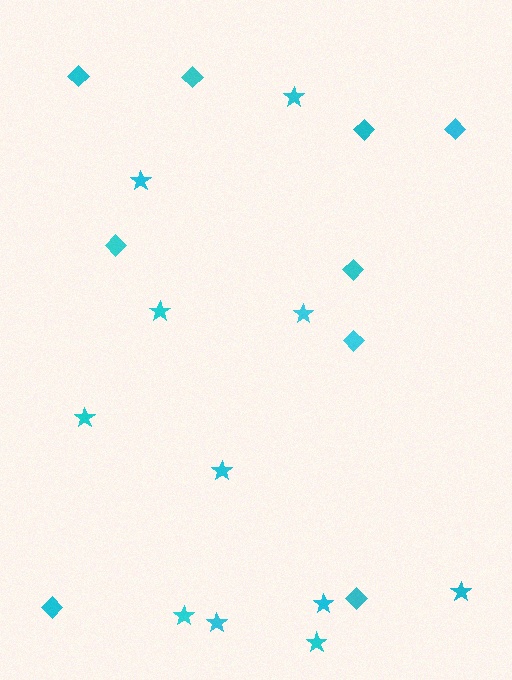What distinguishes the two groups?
There are 2 groups: one group of stars (11) and one group of diamonds (9).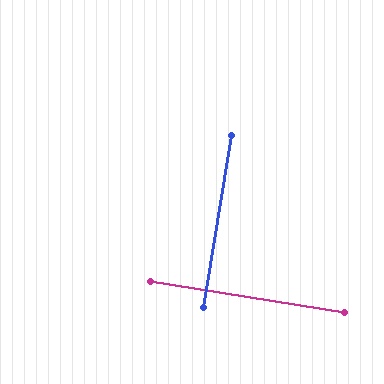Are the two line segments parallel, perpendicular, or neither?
Perpendicular — they meet at approximately 90°.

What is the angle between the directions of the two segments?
Approximately 90 degrees.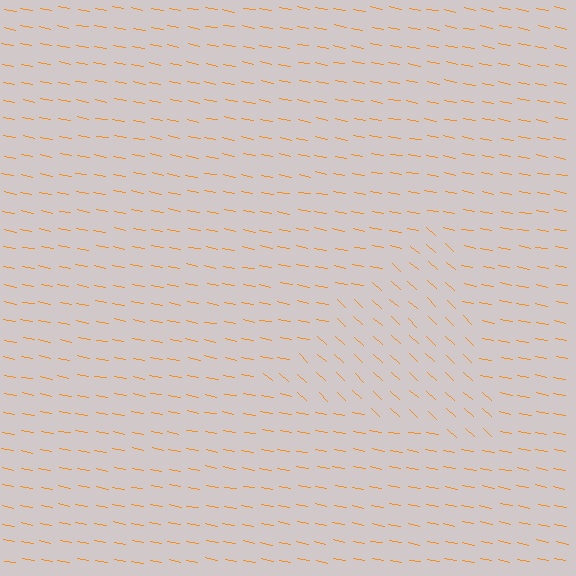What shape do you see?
I see a triangle.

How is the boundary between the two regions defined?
The boundary is defined purely by a change in line orientation (approximately 32 degrees difference). All lines are the same color and thickness.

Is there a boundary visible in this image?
Yes, there is a texture boundary formed by a change in line orientation.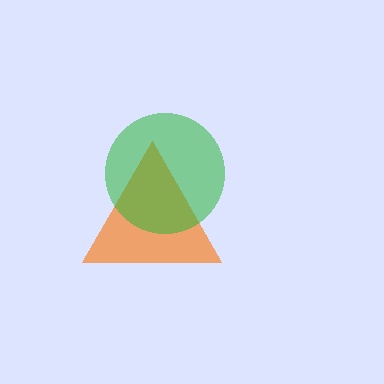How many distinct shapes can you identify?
There are 2 distinct shapes: an orange triangle, a green circle.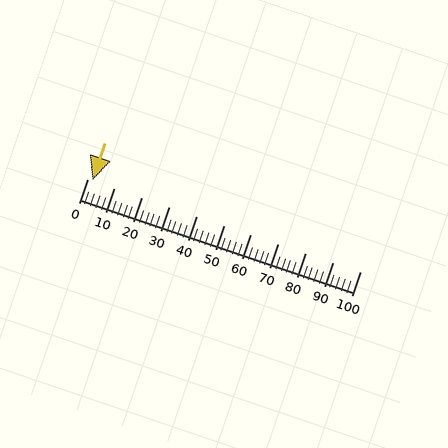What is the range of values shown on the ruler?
The ruler shows values from 0 to 100.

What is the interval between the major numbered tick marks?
The major tick marks are spaced 10 units apart.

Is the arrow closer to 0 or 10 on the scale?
The arrow is closer to 0.